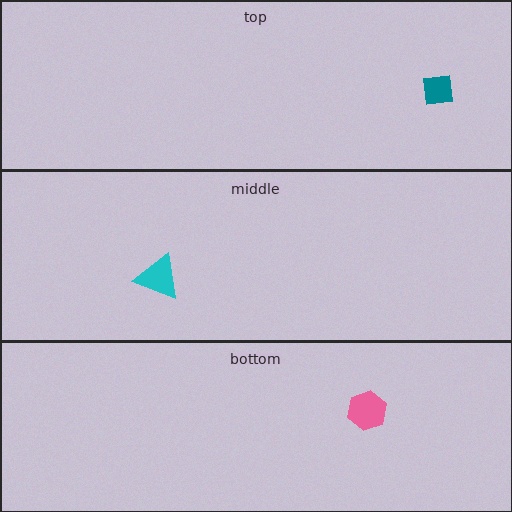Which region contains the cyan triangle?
The middle region.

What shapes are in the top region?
The teal square.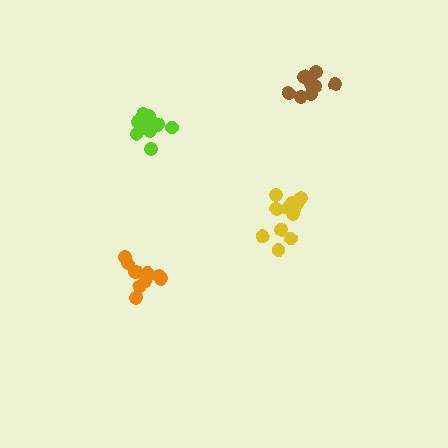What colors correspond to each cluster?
The clusters are colored: yellow, lime, brown, orange.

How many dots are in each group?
Group 1: 12 dots, Group 2: 9 dots, Group 3: 8 dots, Group 4: 11 dots (40 total).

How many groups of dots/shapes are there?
There are 4 groups.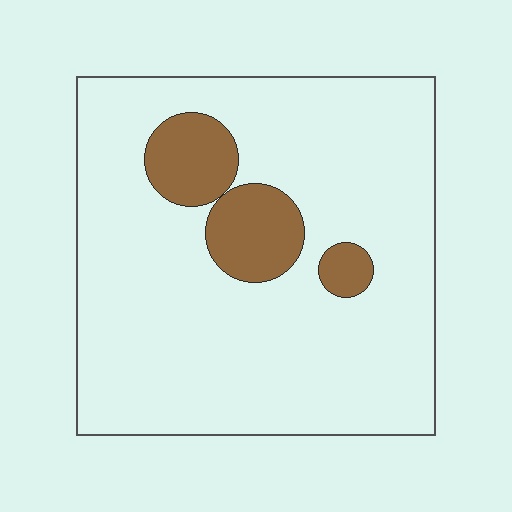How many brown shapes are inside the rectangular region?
3.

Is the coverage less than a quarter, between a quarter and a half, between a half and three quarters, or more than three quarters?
Less than a quarter.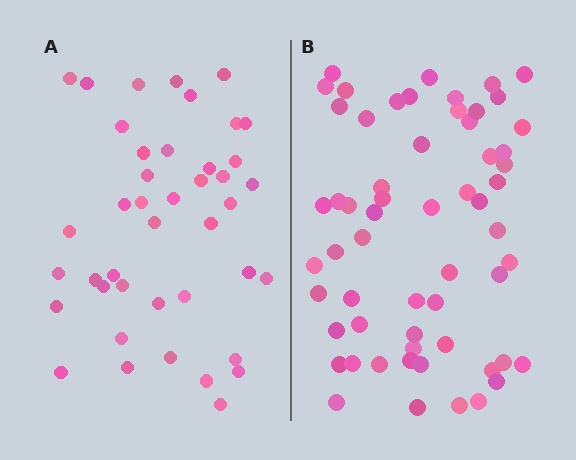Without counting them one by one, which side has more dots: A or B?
Region B (the right region) has more dots.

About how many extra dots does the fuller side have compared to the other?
Region B has approximately 15 more dots than region A.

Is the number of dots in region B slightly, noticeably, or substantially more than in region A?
Region B has noticeably more, but not dramatically so. The ratio is roughly 1.4 to 1.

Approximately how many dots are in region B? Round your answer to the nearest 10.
About 60 dots. (The exact count is 59, which rounds to 60.)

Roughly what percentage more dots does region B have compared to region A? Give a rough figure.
About 40% more.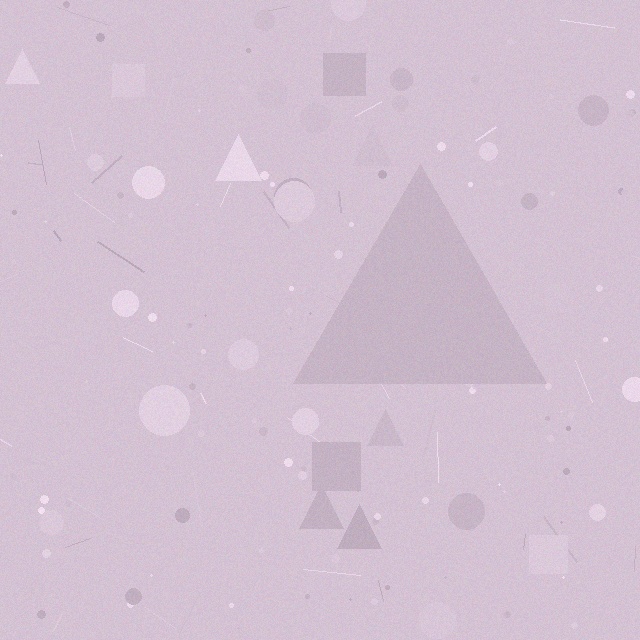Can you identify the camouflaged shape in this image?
The camouflaged shape is a triangle.